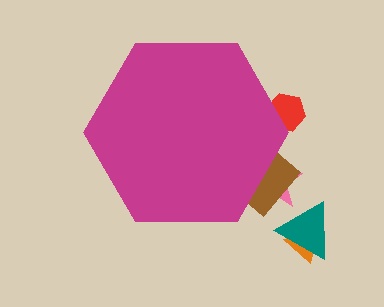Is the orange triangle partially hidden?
No, the orange triangle is fully visible.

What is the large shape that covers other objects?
A magenta hexagon.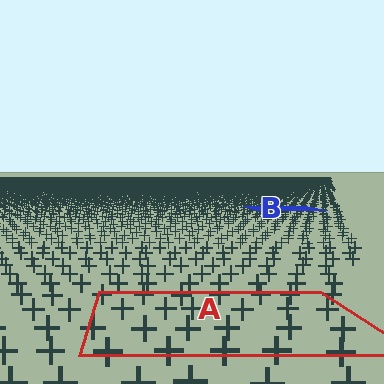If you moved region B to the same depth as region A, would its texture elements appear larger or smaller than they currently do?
They would appear larger. At a closer depth, the same texture elements are projected at a bigger on-screen size.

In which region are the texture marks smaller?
The texture marks are smaller in region B, because it is farther away.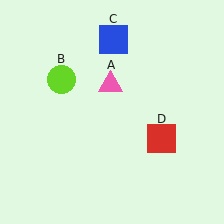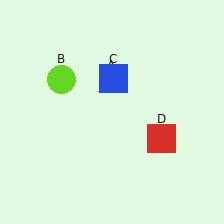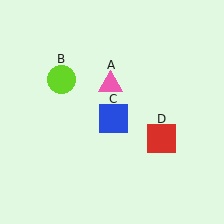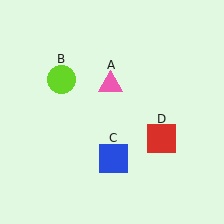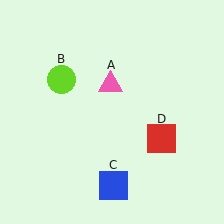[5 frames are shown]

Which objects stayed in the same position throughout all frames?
Pink triangle (object A) and lime circle (object B) and red square (object D) remained stationary.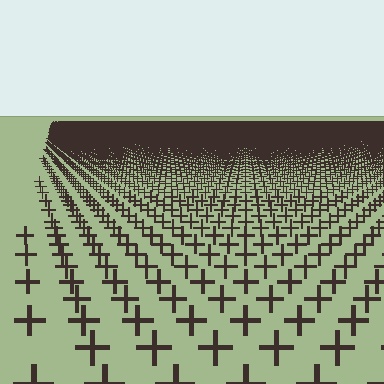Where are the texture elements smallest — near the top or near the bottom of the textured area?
Near the top.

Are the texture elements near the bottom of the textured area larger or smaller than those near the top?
Larger. Near the bottom, elements are closer to the viewer and appear at a bigger on-screen size.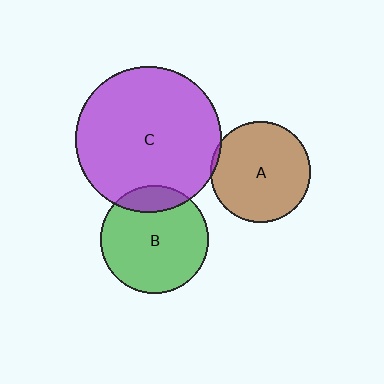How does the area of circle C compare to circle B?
Approximately 1.8 times.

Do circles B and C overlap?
Yes.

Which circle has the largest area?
Circle C (purple).